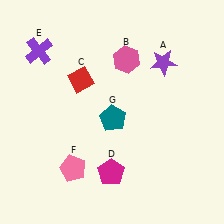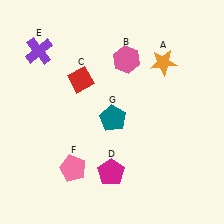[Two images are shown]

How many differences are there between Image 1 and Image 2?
There is 1 difference between the two images.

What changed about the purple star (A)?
In Image 1, A is purple. In Image 2, it changed to orange.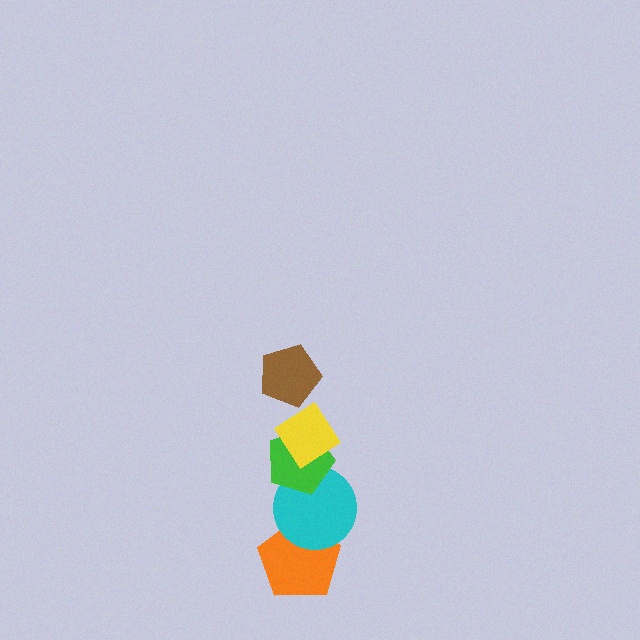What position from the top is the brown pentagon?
The brown pentagon is 1st from the top.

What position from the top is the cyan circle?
The cyan circle is 4th from the top.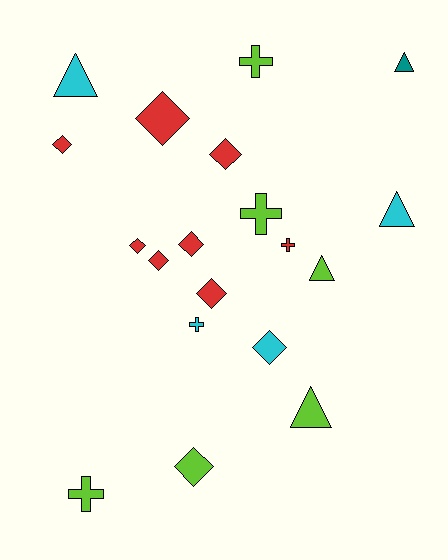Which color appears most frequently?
Red, with 8 objects.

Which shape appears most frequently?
Diamond, with 9 objects.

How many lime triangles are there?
There are 2 lime triangles.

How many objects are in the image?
There are 19 objects.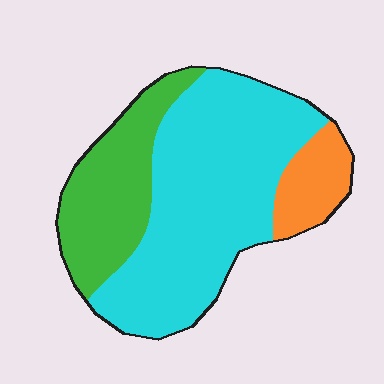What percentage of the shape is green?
Green covers about 25% of the shape.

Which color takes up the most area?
Cyan, at roughly 60%.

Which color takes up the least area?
Orange, at roughly 10%.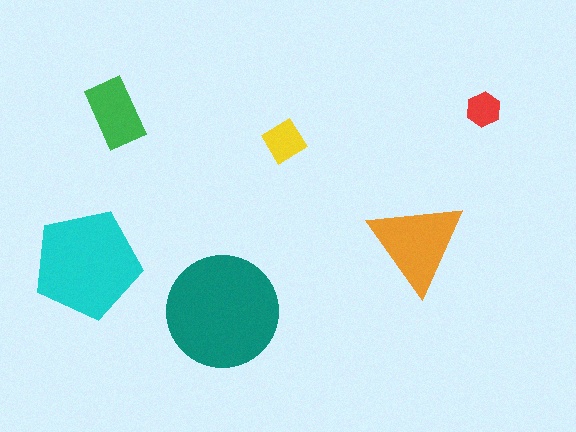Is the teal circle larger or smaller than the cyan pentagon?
Larger.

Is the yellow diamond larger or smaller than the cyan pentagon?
Smaller.